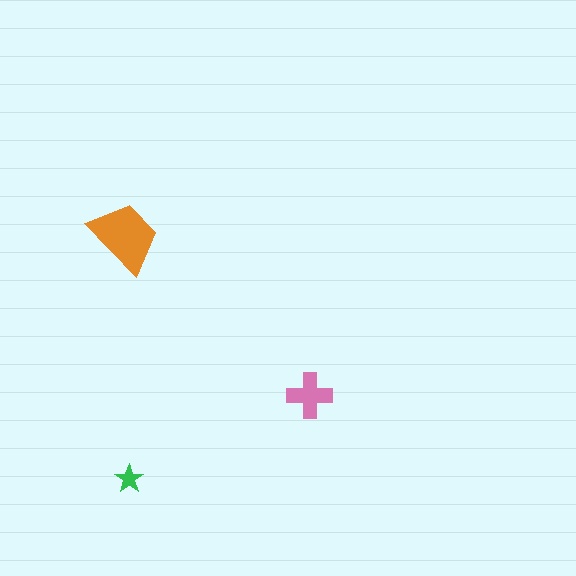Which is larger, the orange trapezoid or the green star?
The orange trapezoid.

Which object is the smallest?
The green star.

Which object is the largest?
The orange trapezoid.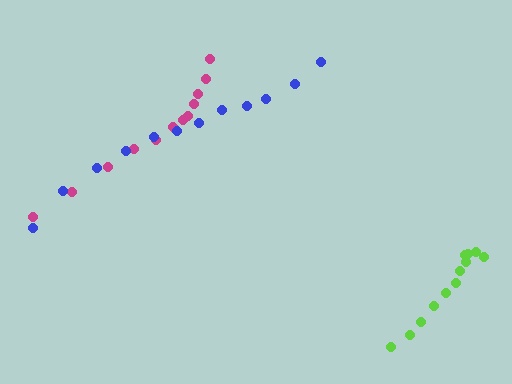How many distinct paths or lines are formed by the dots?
There are 3 distinct paths.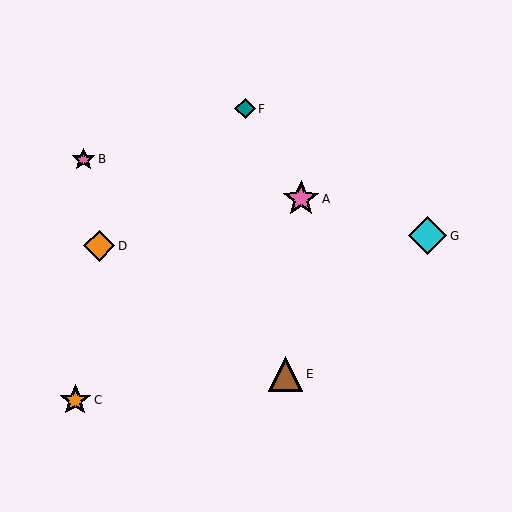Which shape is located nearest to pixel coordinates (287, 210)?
The pink star (labeled A) at (301, 199) is nearest to that location.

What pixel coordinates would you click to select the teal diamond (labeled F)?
Click at (245, 109) to select the teal diamond F.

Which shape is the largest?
The cyan diamond (labeled G) is the largest.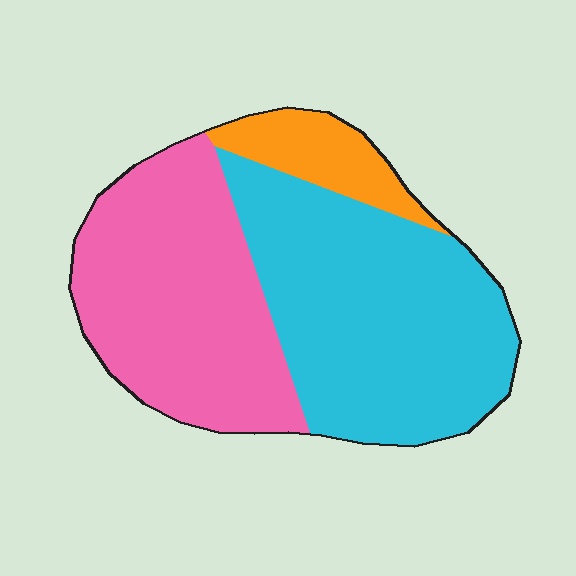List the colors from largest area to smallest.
From largest to smallest: cyan, pink, orange.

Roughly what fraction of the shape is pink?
Pink takes up between a third and a half of the shape.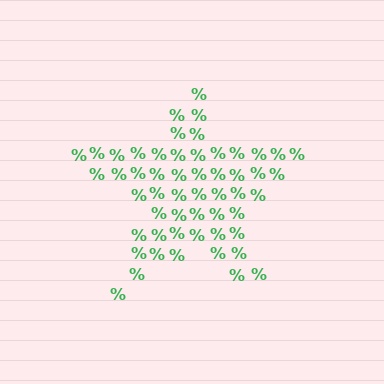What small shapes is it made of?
It is made of small percent signs.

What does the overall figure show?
The overall figure shows a star.